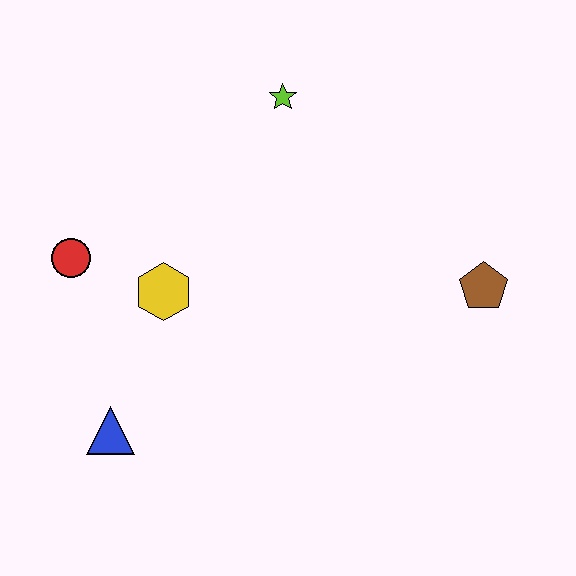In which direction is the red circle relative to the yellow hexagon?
The red circle is to the left of the yellow hexagon.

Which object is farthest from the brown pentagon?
The red circle is farthest from the brown pentagon.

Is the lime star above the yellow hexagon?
Yes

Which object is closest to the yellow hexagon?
The red circle is closest to the yellow hexagon.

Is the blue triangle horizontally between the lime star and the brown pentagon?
No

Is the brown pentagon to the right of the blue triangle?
Yes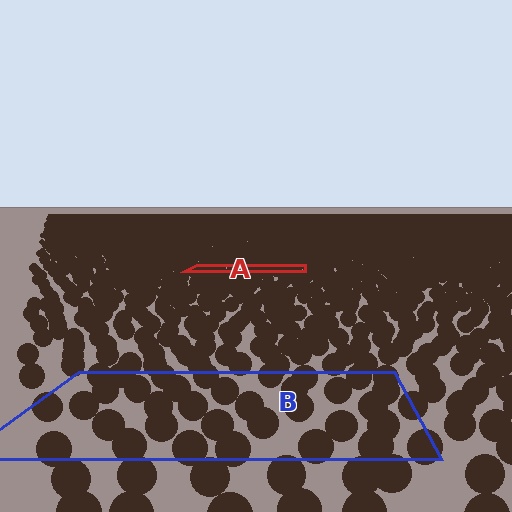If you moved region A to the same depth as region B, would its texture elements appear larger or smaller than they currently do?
They would appear larger. At a closer depth, the same texture elements are projected at a bigger on-screen size.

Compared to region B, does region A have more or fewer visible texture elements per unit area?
Region A has more texture elements per unit area — they are packed more densely because it is farther away.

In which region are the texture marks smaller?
The texture marks are smaller in region A, because it is farther away.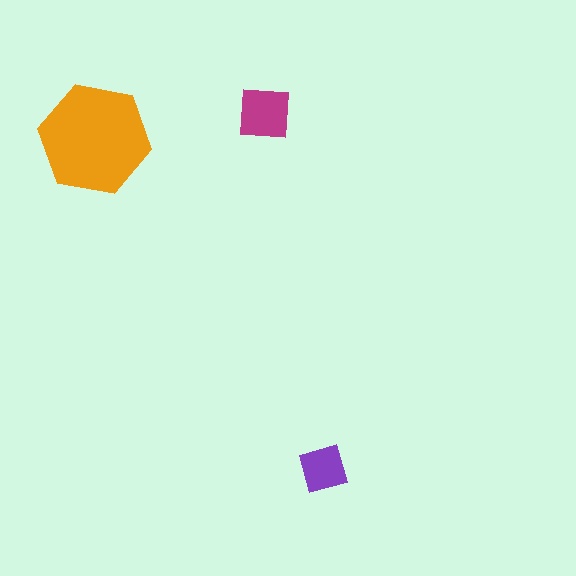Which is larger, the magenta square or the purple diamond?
The magenta square.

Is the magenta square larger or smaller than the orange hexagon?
Smaller.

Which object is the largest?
The orange hexagon.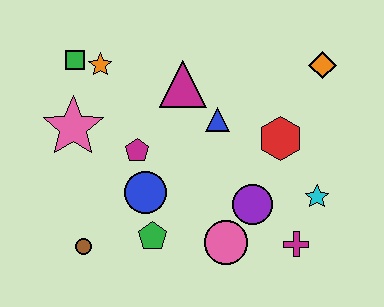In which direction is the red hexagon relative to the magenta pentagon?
The red hexagon is to the right of the magenta pentagon.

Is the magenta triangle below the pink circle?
No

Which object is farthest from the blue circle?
The orange diamond is farthest from the blue circle.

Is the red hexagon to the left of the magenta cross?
Yes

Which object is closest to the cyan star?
The magenta cross is closest to the cyan star.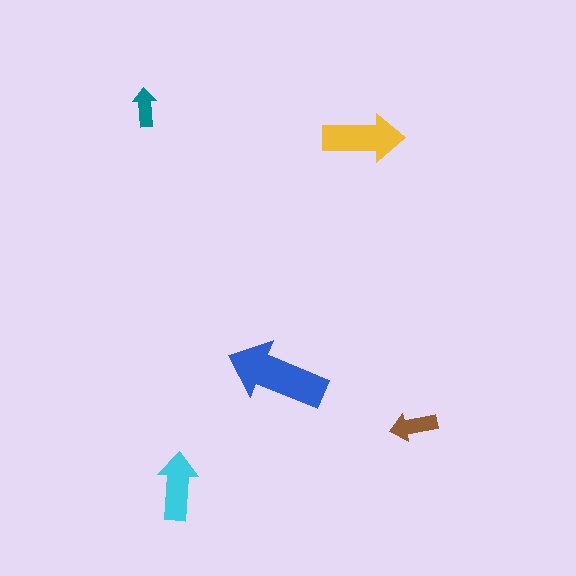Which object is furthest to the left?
The teal arrow is leftmost.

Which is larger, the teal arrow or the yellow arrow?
The yellow one.